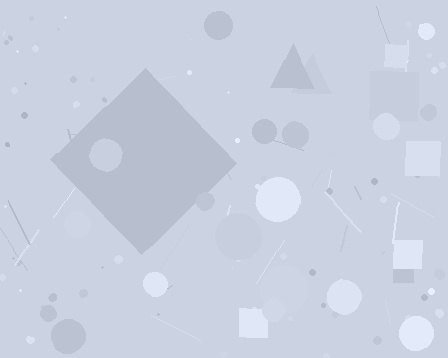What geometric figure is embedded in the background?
A diamond is embedded in the background.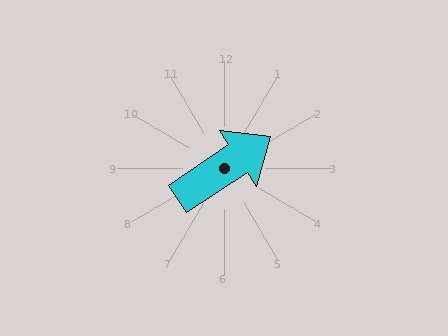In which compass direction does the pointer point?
Northeast.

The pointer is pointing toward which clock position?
Roughly 2 o'clock.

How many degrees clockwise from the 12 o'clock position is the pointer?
Approximately 56 degrees.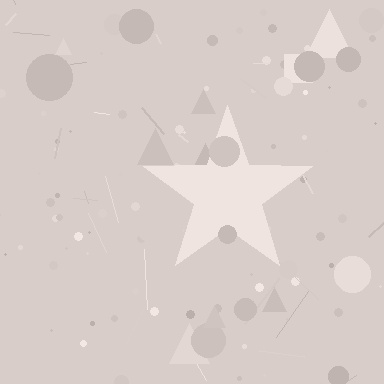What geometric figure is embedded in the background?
A star is embedded in the background.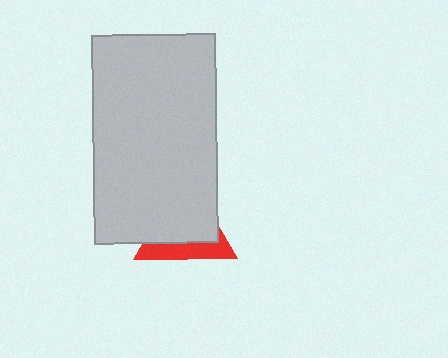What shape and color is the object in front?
The object in front is a light gray rectangle.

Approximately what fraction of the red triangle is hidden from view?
Roughly 66% of the red triangle is hidden behind the light gray rectangle.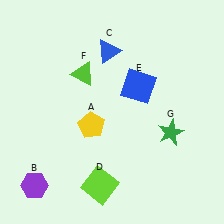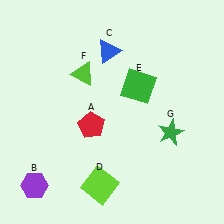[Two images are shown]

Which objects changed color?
A changed from yellow to red. E changed from blue to green.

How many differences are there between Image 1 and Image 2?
There are 2 differences between the two images.